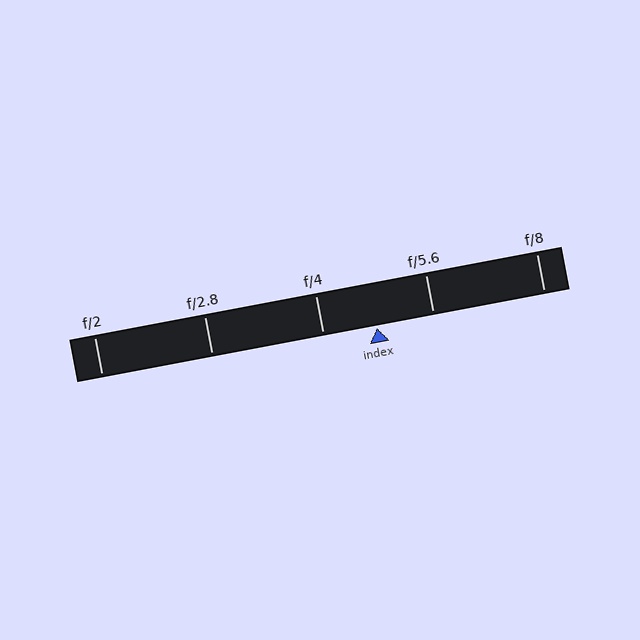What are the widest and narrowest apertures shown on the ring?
The widest aperture shown is f/2 and the narrowest is f/8.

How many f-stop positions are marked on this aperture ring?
There are 5 f-stop positions marked.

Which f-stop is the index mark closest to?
The index mark is closest to f/4.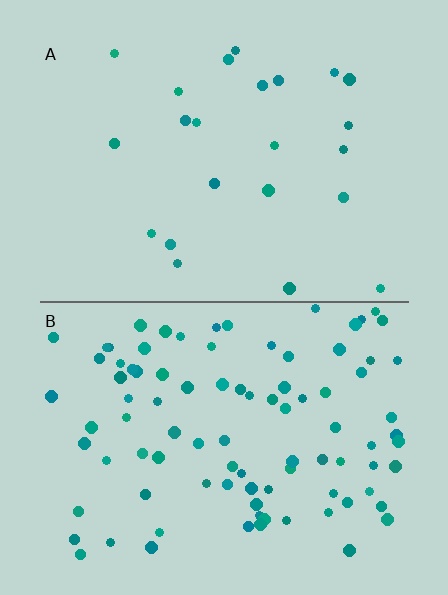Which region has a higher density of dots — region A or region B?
B (the bottom).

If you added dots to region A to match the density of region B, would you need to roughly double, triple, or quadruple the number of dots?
Approximately quadruple.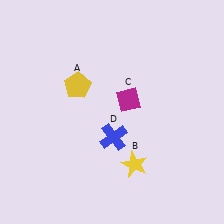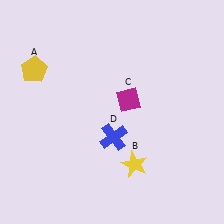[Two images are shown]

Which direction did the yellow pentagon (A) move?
The yellow pentagon (A) moved left.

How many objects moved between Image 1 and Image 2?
1 object moved between the two images.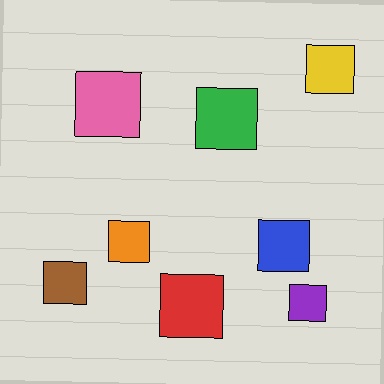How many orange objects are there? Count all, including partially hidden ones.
There is 1 orange object.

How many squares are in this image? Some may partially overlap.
There are 8 squares.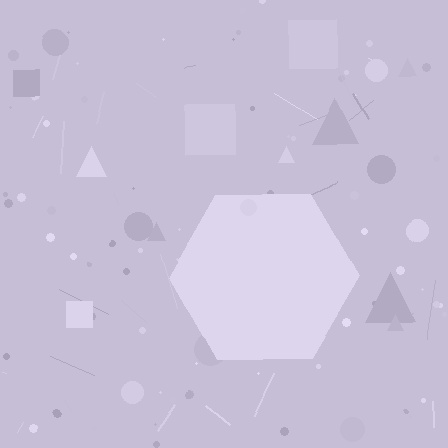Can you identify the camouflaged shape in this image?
The camouflaged shape is a hexagon.